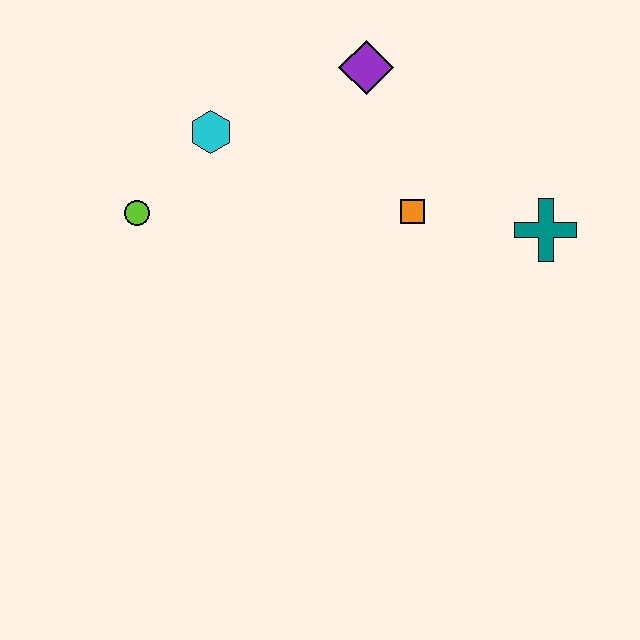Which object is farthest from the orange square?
The lime circle is farthest from the orange square.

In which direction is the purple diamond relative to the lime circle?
The purple diamond is to the right of the lime circle.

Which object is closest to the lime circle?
The cyan hexagon is closest to the lime circle.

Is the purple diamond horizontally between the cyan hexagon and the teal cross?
Yes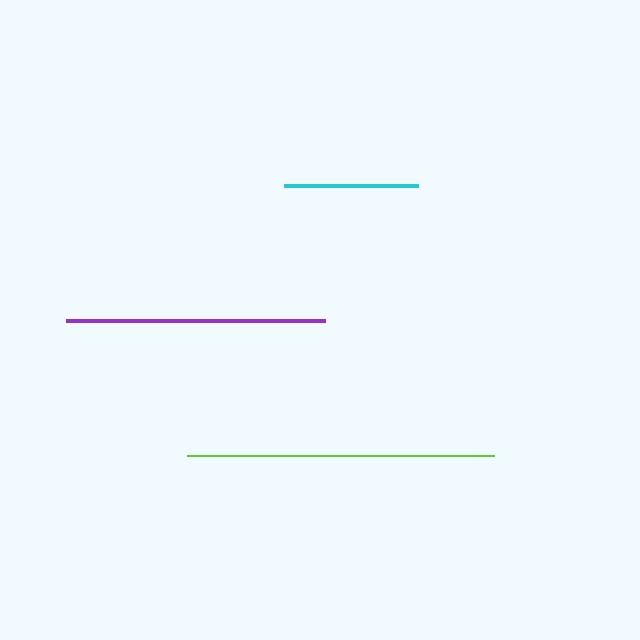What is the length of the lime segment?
The lime segment is approximately 306 pixels long.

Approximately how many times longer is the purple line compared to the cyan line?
The purple line is approximately 1.9 times the length of the cyan line.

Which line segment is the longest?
The lime line is the longest at approximately 306 pixels.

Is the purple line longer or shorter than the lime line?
The lime line is longer than the purple line.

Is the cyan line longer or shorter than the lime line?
The lime line is longer than the cyan line.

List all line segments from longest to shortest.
From longest to shortest: lime, purple, cyan.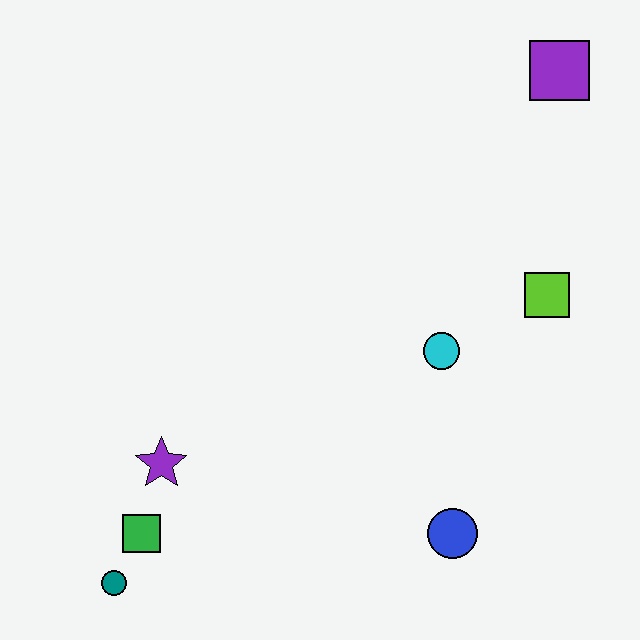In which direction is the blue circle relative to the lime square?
The blue circle is below the lime square.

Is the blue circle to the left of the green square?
No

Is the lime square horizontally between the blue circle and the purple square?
Yes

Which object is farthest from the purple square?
The teal circle is farthest from the purple square.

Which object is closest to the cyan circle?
The lime square is closest to the cyan circle.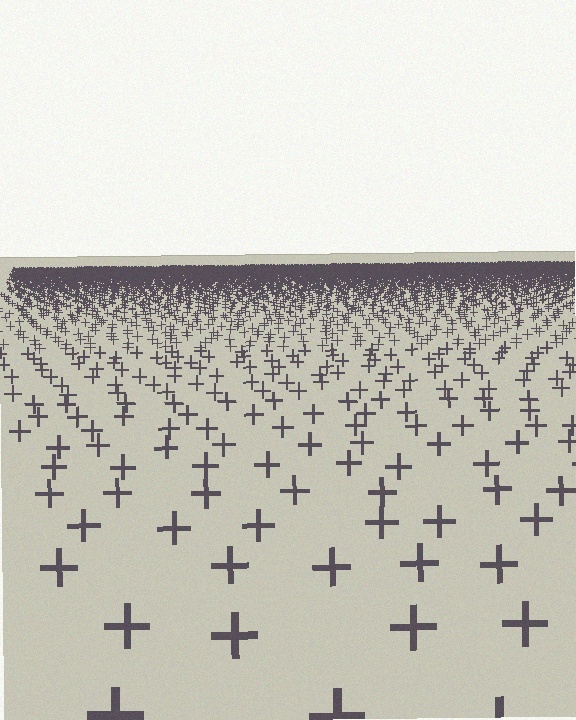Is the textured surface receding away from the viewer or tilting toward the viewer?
The surface is receding away from the viewer. Texture elements get smaller and denser toward the top.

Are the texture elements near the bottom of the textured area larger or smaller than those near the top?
Larger. Near the bottom, elements are closer to the viewer and appear at a bigger on-screen size.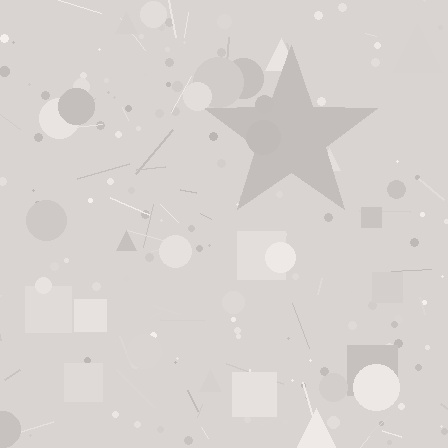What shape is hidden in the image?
A star is hidden in the image.